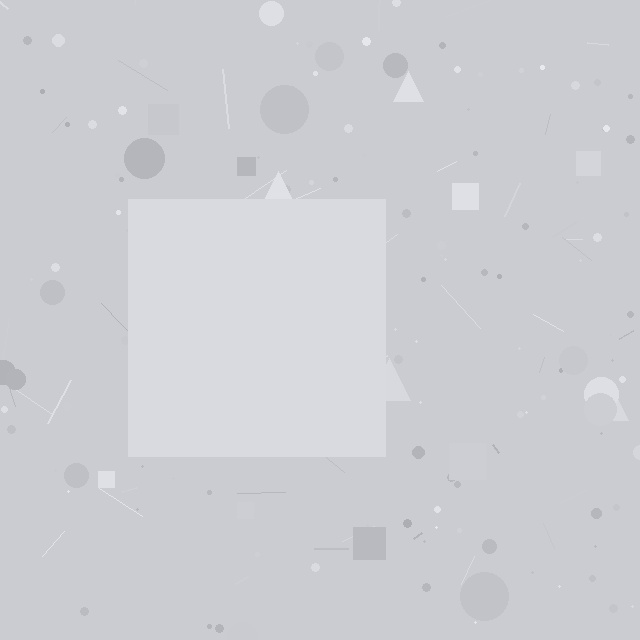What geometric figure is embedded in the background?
A square is embedded in the background.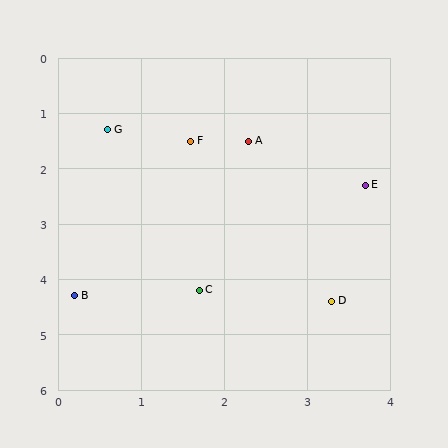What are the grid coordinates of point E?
Point E is at approximately (3.7, 2.3).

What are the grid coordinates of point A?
Point A is at approximately (2.3, 1.5).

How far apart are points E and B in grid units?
Points E and B are about 4.0 grid units apart.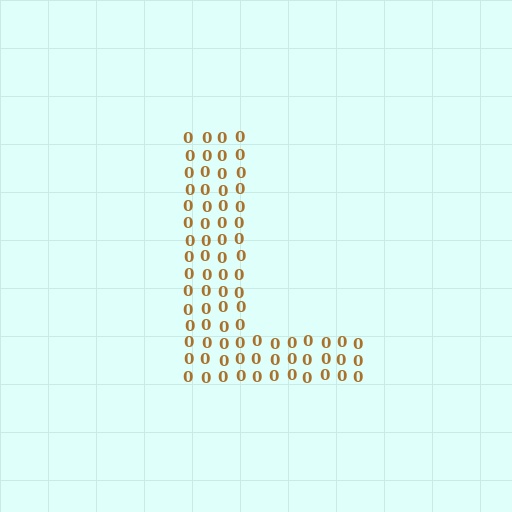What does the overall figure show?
The overall figure shows the letter L.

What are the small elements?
The small elements are digit 0's.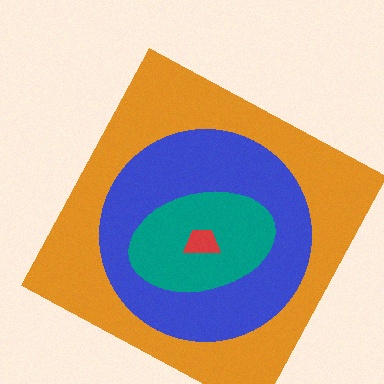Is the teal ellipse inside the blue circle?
Yes.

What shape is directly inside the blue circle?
The teal ellipse.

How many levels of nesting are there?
4.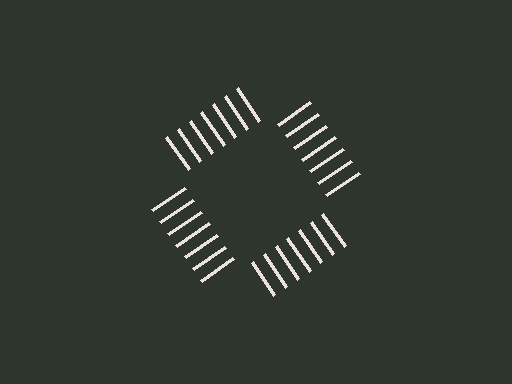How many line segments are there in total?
28 — 7 along each of the 4 edges.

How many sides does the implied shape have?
4 sides — the line-ends trace a square.